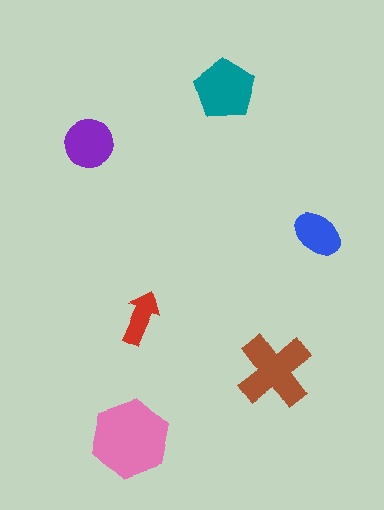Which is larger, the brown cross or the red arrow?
The brown cross.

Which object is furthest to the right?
The blue ellipse is rightmost.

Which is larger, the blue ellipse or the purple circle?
The purple circle.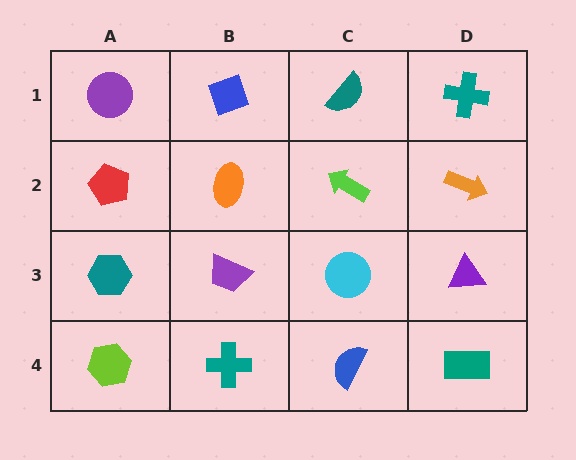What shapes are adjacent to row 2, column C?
A teal semicircle (row 1, column C), a cyan circle (row 3, column C), an orange ellipse (row 2, column B), an orange arrow (row 2, column D).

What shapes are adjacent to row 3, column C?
A lime arrow (row 2, column C), a blue semicircle (row 4, column C), a purple trapezoid (row 3, column B), a purple triangle (row 3, column D).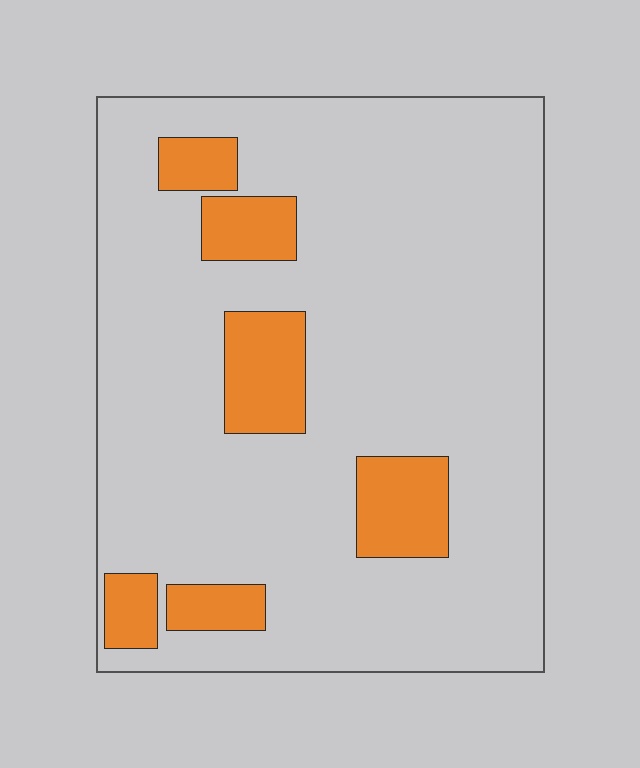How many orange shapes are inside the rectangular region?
6.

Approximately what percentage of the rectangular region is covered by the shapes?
Approximately 15%.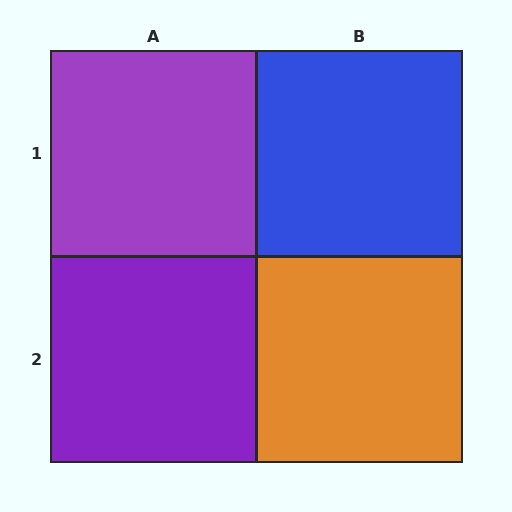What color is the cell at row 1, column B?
Blue.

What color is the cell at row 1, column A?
Purple.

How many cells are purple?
2 cells are purple.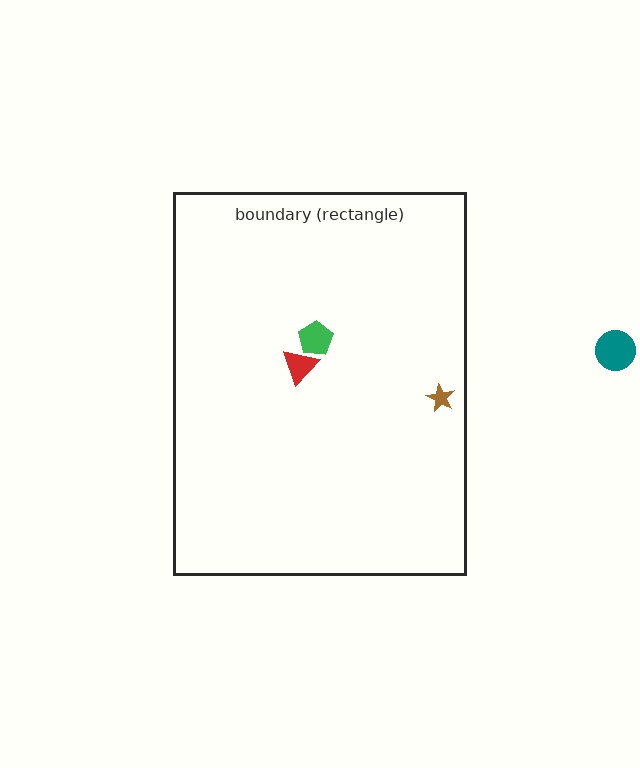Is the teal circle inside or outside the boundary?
Outside.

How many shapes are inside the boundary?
3 inside, 1 outside.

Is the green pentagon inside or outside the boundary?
Inside.